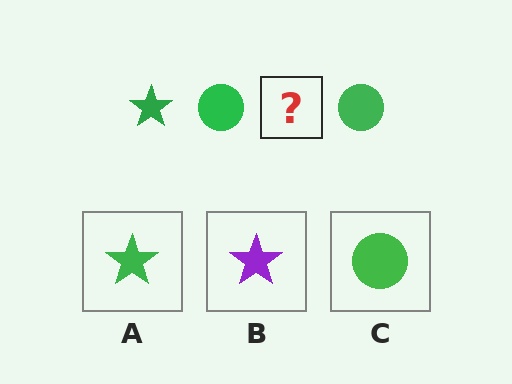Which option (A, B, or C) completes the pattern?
A.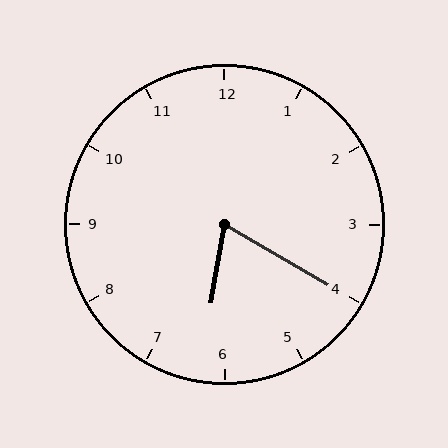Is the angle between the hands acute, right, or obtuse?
It is acute.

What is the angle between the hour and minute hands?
Approximately 70 degrees.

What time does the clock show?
6:20.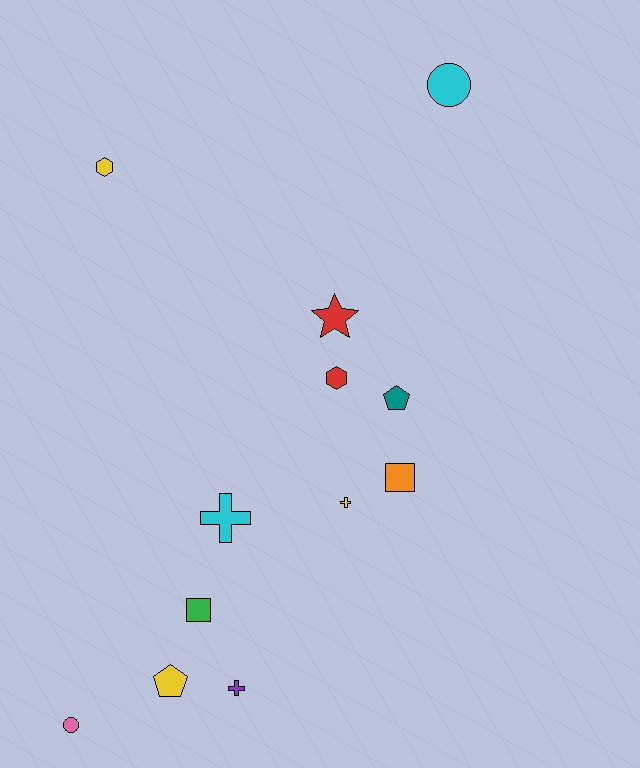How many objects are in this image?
There are 12 objects.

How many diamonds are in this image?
There are no diamonds.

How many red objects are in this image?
There are 2 red objects.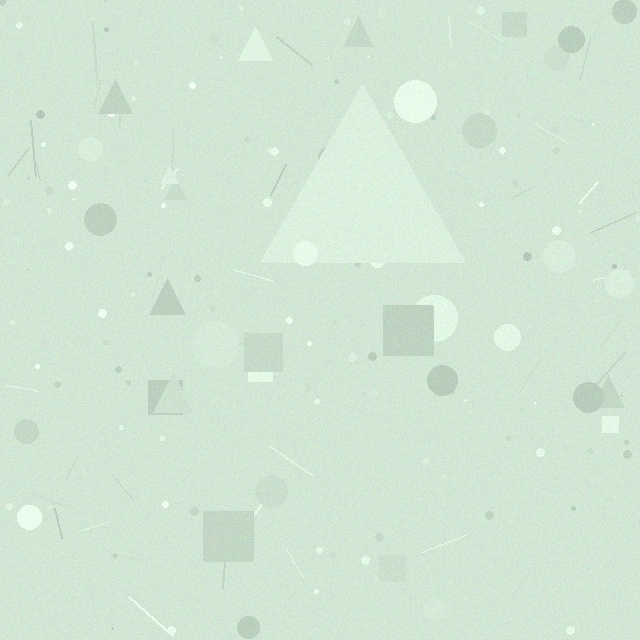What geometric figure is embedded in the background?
A triangle is embedded in the background.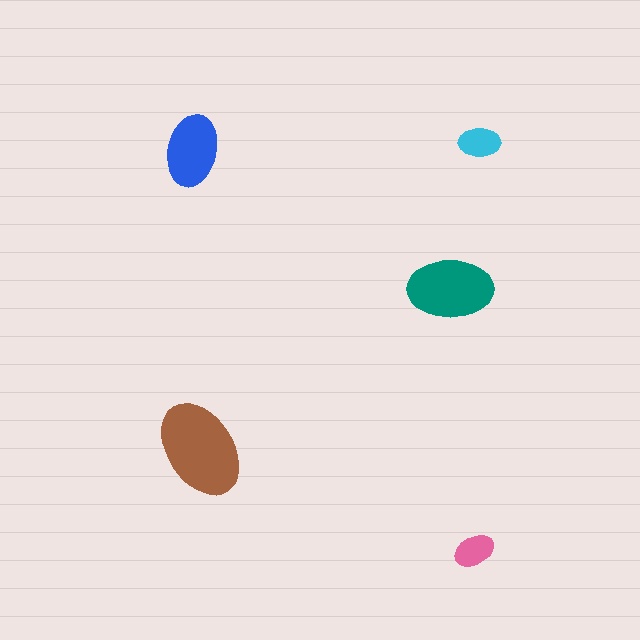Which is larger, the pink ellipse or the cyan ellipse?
The cyan one.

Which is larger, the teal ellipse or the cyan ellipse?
The teal one.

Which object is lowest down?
The pink ellipse is bottommost.